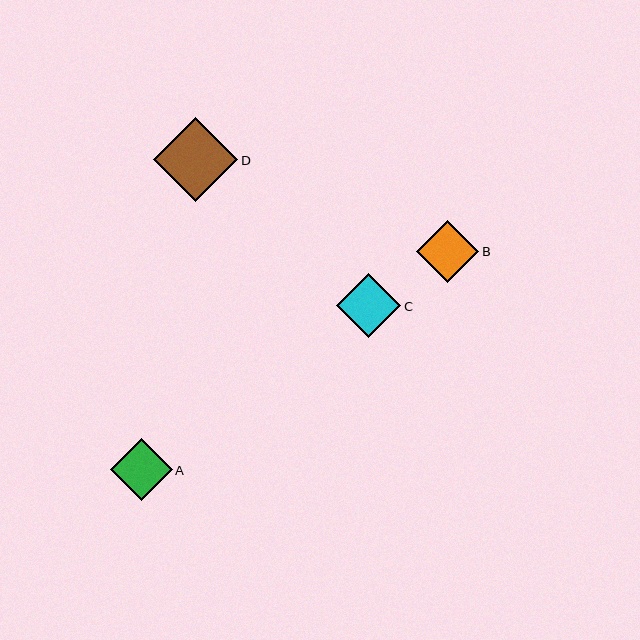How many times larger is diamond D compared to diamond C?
Diamond D is approximately 1.3 times the size of diamond C.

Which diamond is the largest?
Diamond D is the largest with a size of approximately 85 pixels.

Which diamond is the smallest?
Diamond A is the smallest with a size of approximately 62 pixels.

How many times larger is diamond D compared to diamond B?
Diamond D is approximately 1.4 times the size of diamond B.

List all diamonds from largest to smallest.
From largest to smallest: D, C, B, A.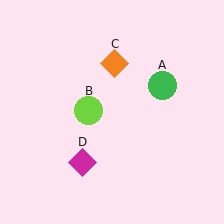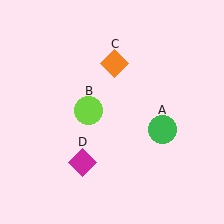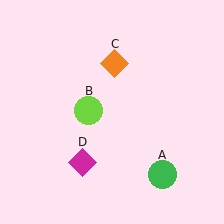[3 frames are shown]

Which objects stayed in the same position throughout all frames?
Lime circle (object B) and orange diamond (object C) and magenta diamond (object D) remained stationary.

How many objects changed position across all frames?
1 object changed position: green circle (object A).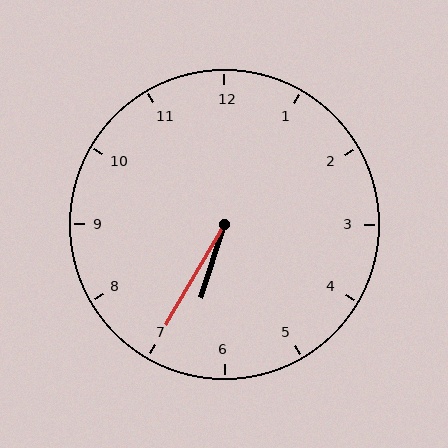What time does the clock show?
6:35.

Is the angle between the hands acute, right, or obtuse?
It is acute.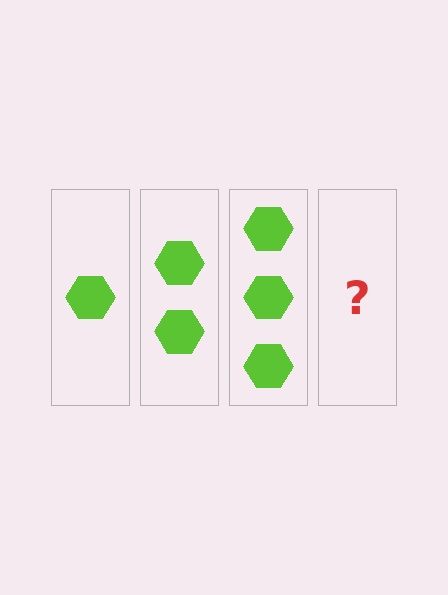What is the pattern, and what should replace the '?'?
The pattern is that each step adds one more hexagon. The '?' should be 4 hexagons.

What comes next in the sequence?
The next element should be 4 hexagons.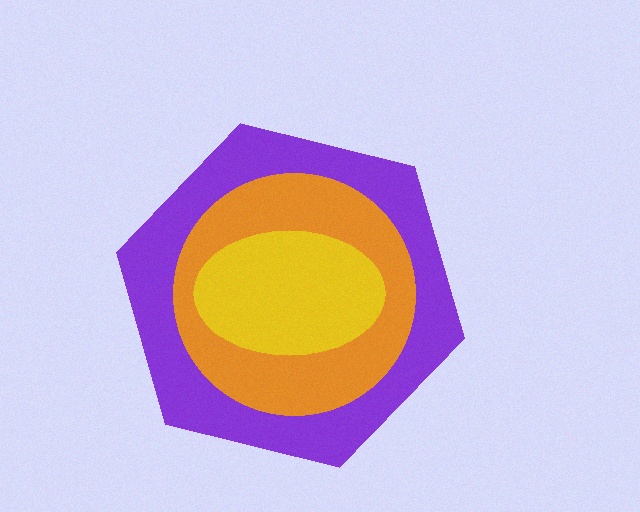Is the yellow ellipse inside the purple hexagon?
Yes.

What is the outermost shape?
The purple hexagon.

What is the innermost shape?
The yellow ellipse.